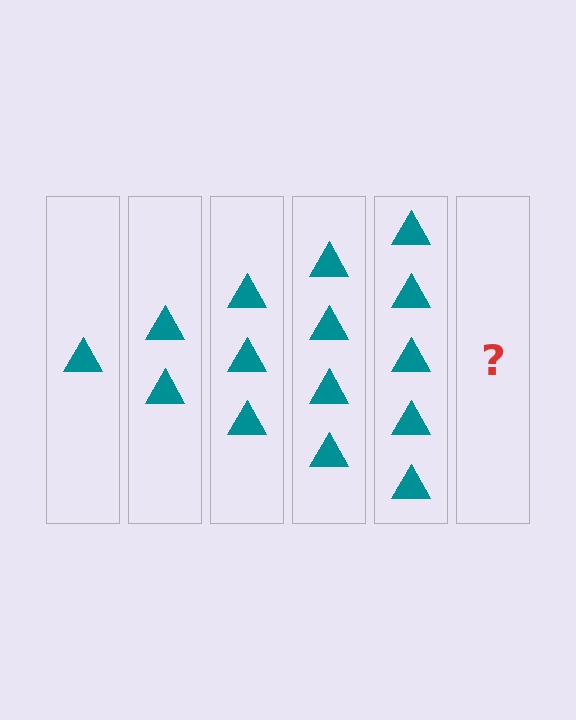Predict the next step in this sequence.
The next step is 6 triangles.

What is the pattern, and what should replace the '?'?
The pattern is that each step adds one more triangle. The '?' should be 6 triangles.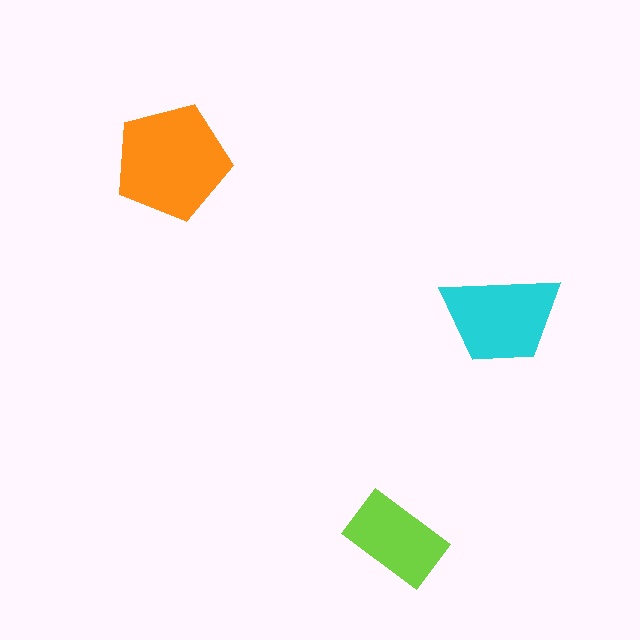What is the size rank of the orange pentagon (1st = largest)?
1st.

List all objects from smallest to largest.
The lime rectangle, the cyan trapezoid, the orange pentagon.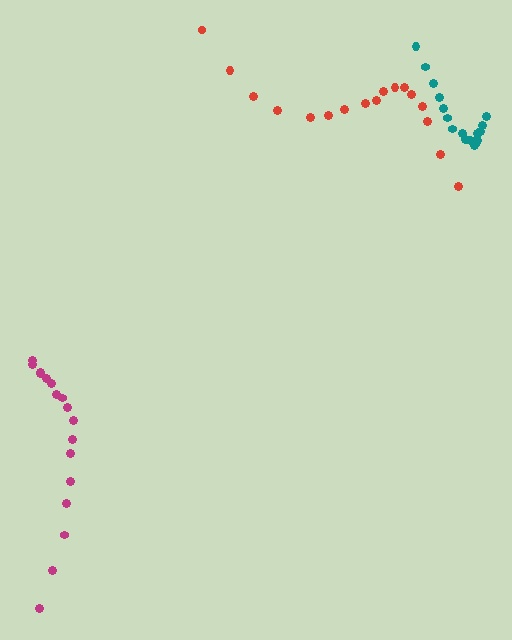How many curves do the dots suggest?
There are 3 distinct paths.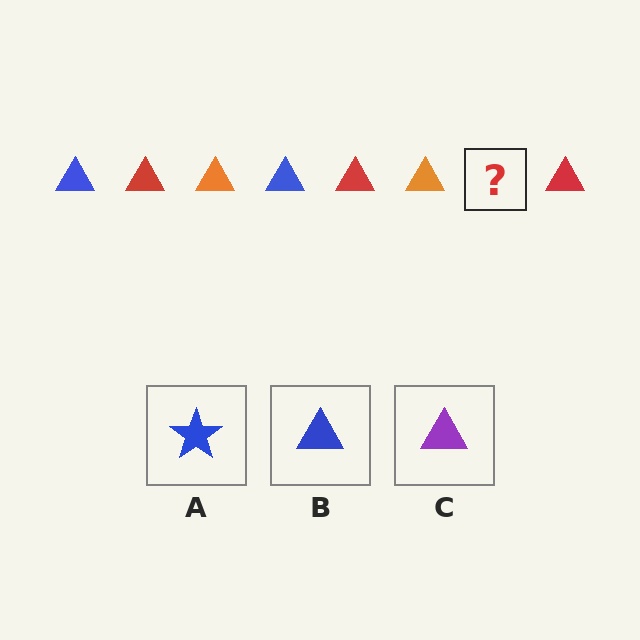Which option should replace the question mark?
Option B.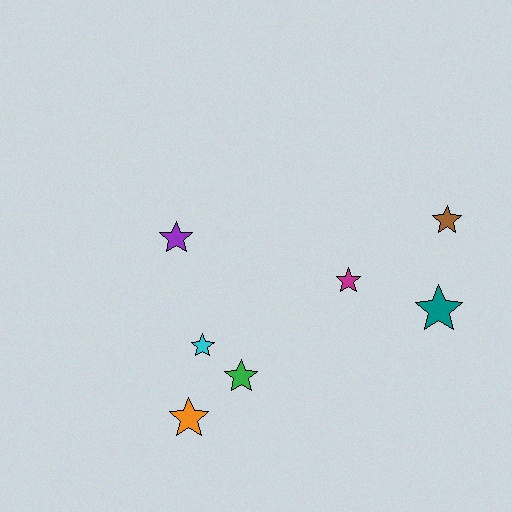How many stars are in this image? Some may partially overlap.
There are 7 stars.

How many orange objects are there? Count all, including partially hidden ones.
There is 1 orange object.